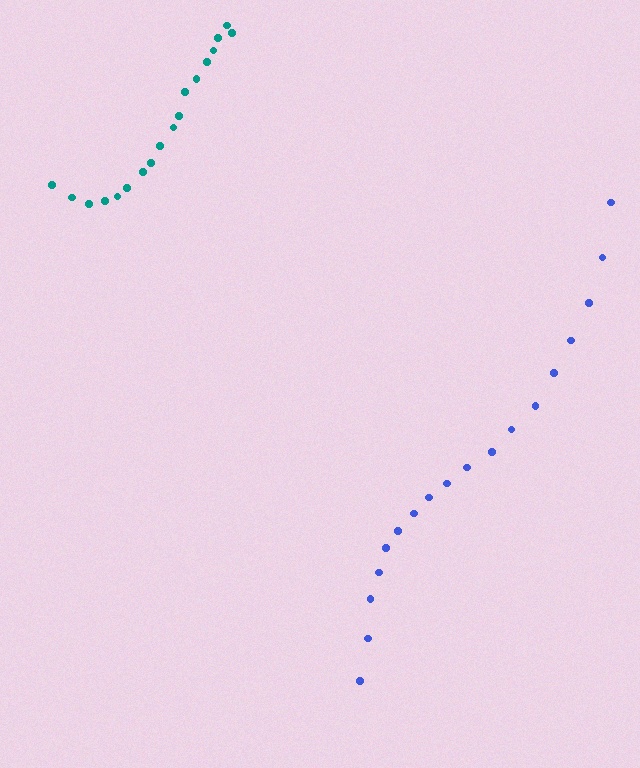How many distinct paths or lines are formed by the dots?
There are 2 distinct paths.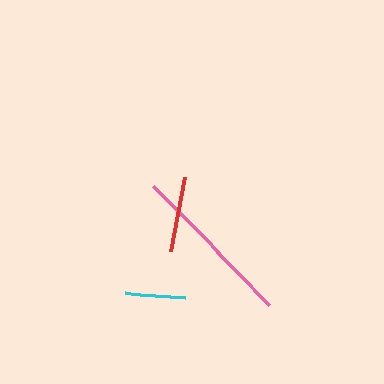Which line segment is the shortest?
The cyan line is the shortest at approximately 61 pixels.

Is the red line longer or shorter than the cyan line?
The red line is longer than the cyan line.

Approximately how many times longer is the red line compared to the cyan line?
The red line is approximately 1.2 times the length of the cyan line.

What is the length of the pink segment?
The pink segment is approximately 166 pixels long.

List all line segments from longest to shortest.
From longest to shortest: pink, red, cyan.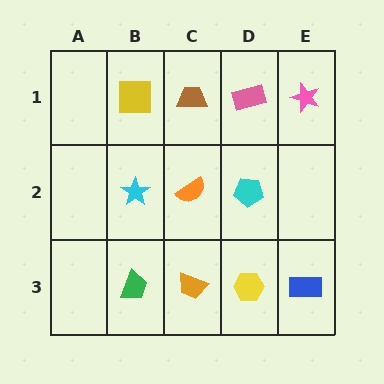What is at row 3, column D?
A yellow hexagon.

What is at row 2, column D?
A cyan pentagon.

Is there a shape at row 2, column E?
No, that cell is empty.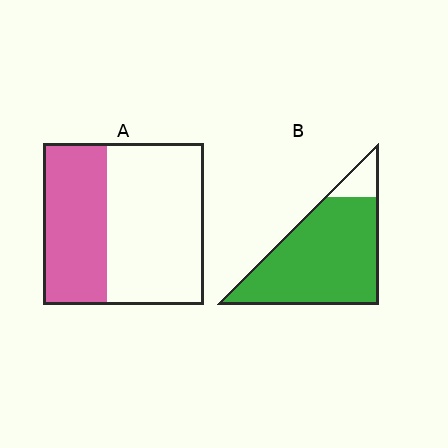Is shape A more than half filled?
No.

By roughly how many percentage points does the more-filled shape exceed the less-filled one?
By roughly 50 percentage points (B over A).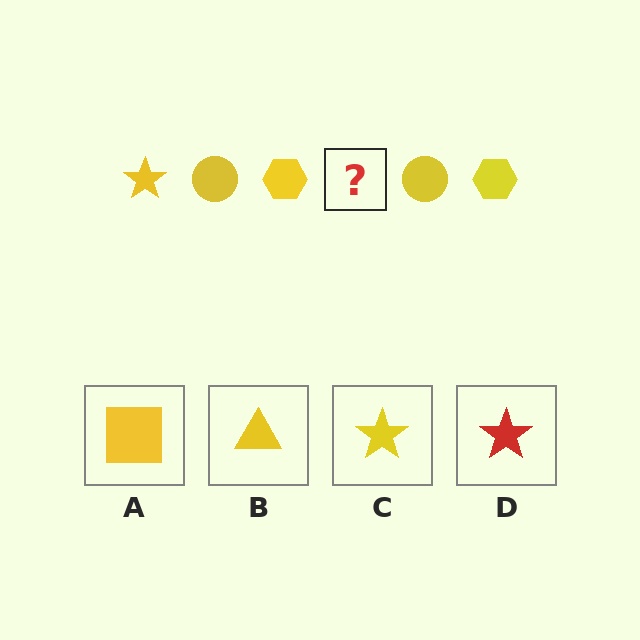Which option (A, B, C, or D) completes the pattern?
C.